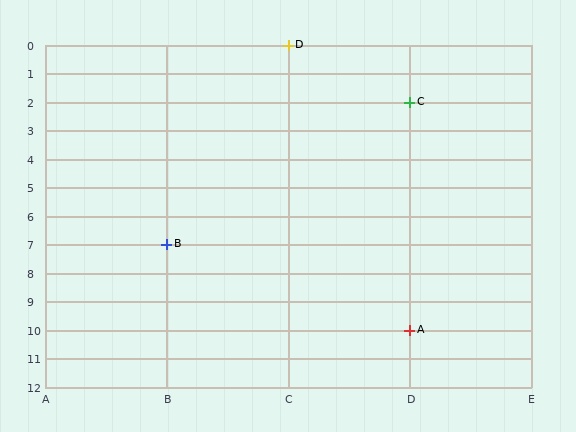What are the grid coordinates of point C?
Point C is at grid coordinates (D, 2).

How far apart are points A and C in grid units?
Points A and C are 8 rows apart.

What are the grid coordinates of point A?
Point A is at grid coordinates (D, 10).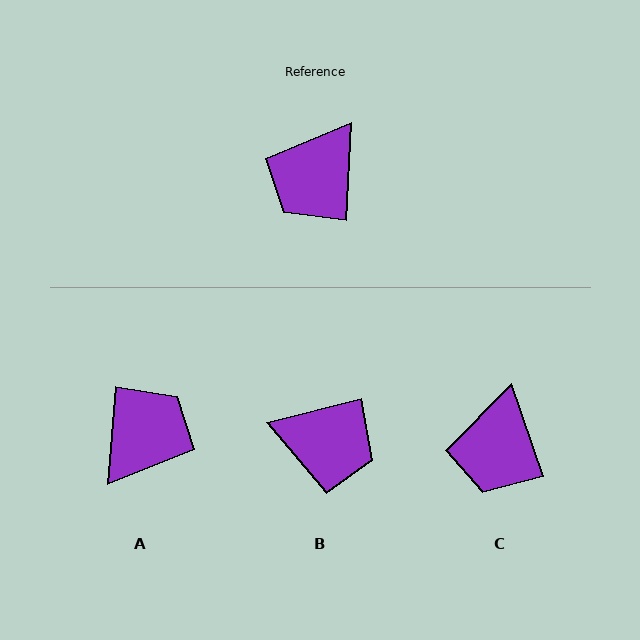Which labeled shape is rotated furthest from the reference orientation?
A, about 179 degrees away.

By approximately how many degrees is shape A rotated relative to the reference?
Approximately 179 degrees counter-clockwise.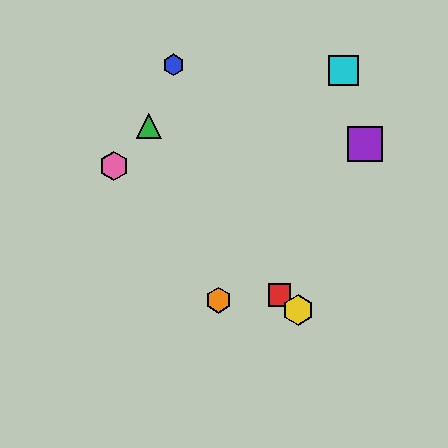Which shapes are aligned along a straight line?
The red square, the yellow hexagon, the pink hexagon are aligned along a straight line.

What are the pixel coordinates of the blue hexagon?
The blue hexagon is at (174, 65).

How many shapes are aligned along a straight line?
3 shapes (the red square, the yellow hexagon, the pink hexagon) are aligned along a straight line.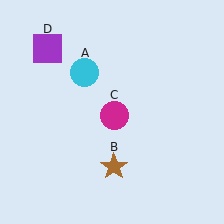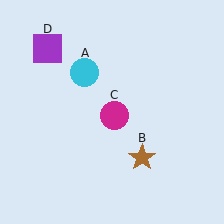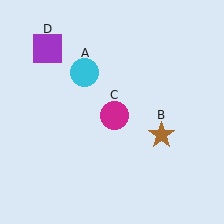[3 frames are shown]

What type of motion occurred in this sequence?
The brown star (object B) rotated counterclockwise around the center of the scene.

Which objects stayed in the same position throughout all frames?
Cyan circle (object A) and magenta circle (object C) and purple square (object D) remained stationary.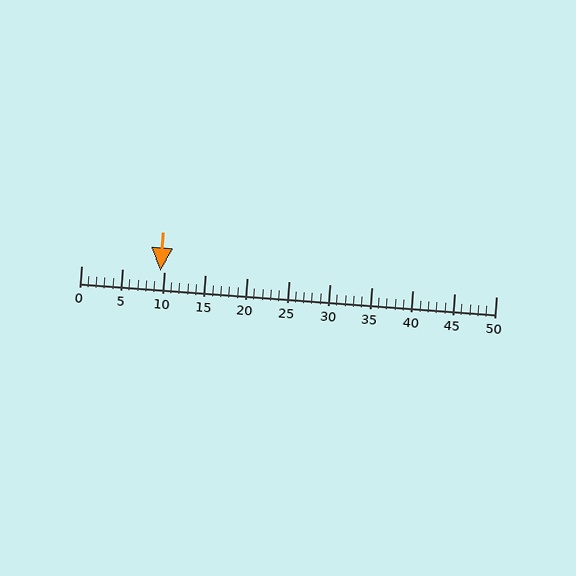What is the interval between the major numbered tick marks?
The major tick marks are spaced 5 units apart.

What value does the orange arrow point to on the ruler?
The orange arrow points to approximately 10.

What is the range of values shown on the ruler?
The ruler shows values from 0 to 50.